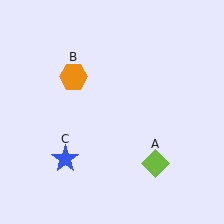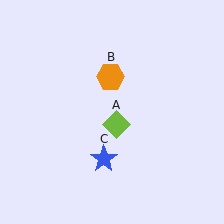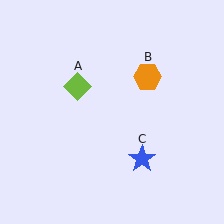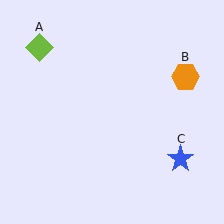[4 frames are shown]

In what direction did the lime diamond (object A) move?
The lime diamond (object A) moved up and to the left.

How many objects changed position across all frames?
3 objects changed position: lime diamond (object A), orange hexagon (object B), blue star (object C).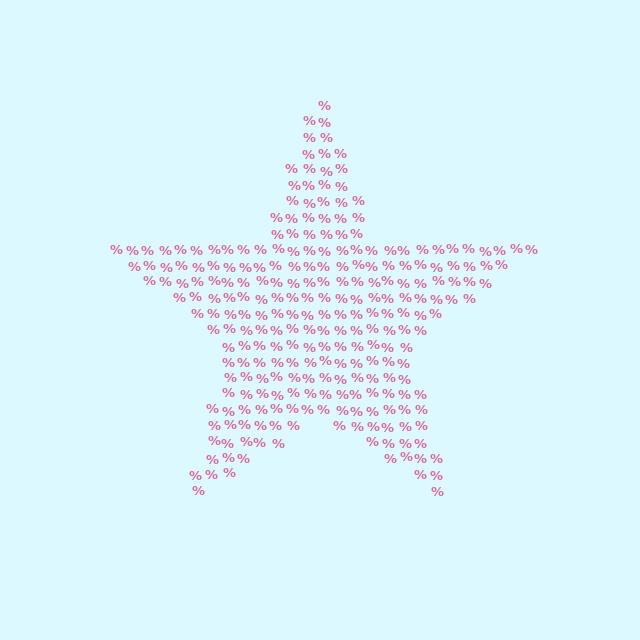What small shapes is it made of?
It is made of small percent signs.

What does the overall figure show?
The overall figure shows a star.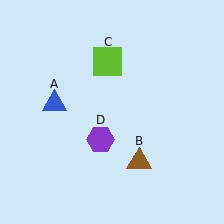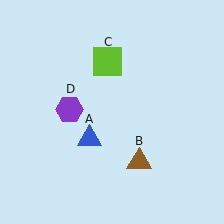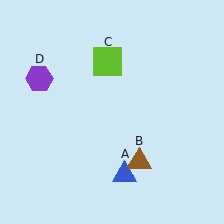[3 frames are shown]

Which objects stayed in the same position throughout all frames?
Brown triangle (object B) and lime square (object C) remained stationary.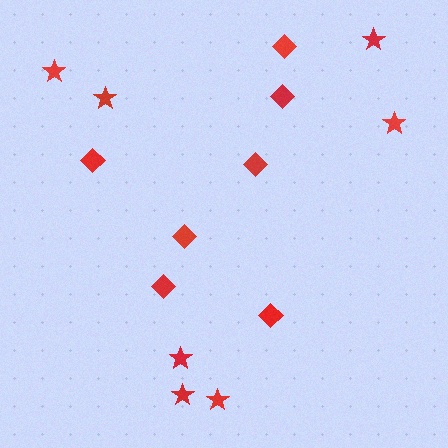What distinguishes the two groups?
There are 2 groups: one group of diamonds (7) and one group of stars (7).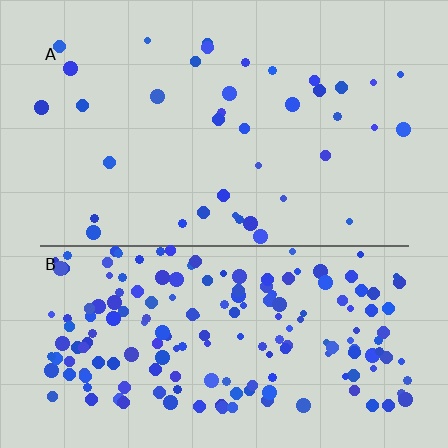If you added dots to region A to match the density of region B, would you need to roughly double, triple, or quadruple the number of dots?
Approximately quadruple.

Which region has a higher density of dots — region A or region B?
B (the bottom).